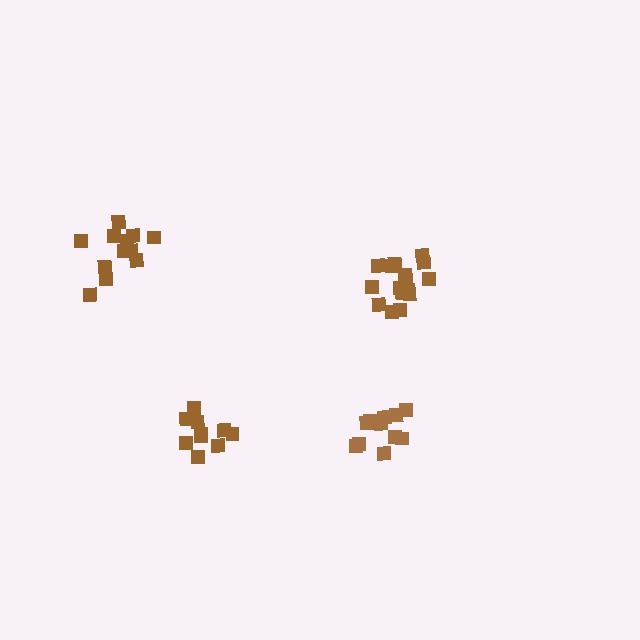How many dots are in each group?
Group 1: 10 dots, Group 2: 11 dots, Group 3: 14 dots, Group 4: 16 dots (51 total).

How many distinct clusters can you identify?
There are 4 distinct clusters.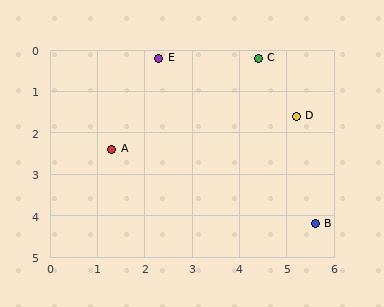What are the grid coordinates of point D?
Point D is at approximately (5.2, 1.6).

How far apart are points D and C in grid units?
Points D and C are about 1.6 grid units apart.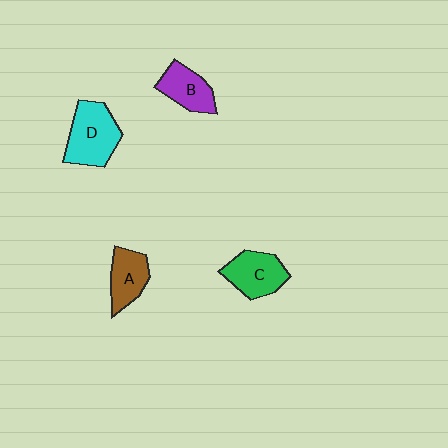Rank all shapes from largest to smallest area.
From largest to smallest: D (cyan), C (green), A (brown), B (purple).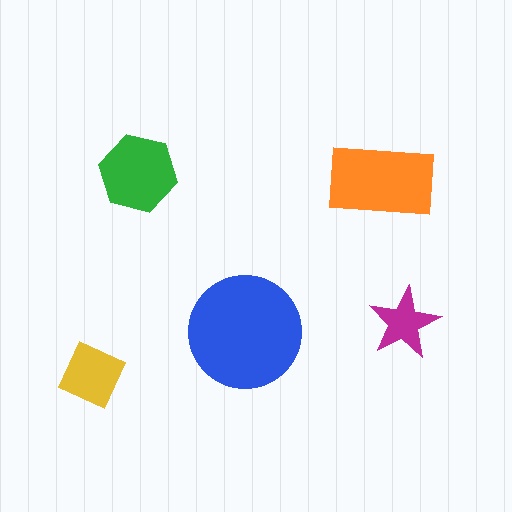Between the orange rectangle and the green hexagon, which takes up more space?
The orange rectangle.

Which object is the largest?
The blue circle.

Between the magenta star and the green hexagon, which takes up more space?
The green hexagon.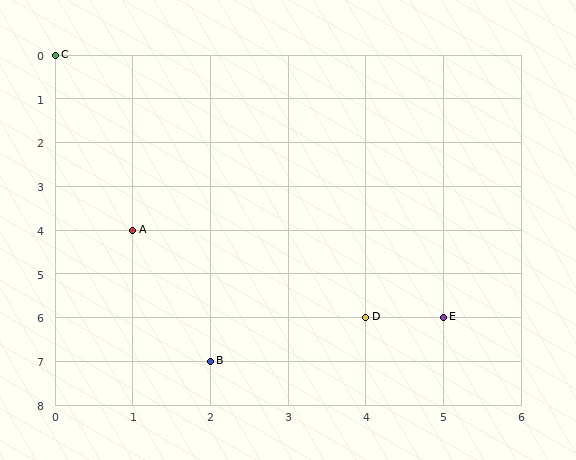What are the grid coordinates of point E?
Point E is at grid coordinates (5, 6).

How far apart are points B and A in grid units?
Points B and A are 1 column and 3 rows apart (about 3.2 grid units diagonally).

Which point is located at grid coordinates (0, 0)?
Point C is at (0, 0).